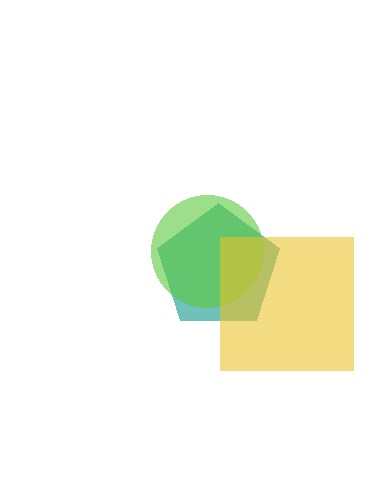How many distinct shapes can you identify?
There are 3 distinct shapes: a teal pentagon, a lime circle, a yellow square.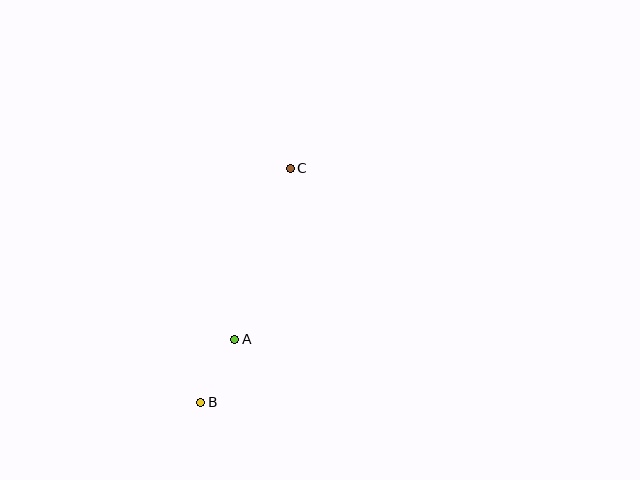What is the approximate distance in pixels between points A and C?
The distance between A and C is approximately 180 pixels.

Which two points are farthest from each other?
Points B and C are farthest from each other.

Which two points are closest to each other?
Points A and B are closest to each other.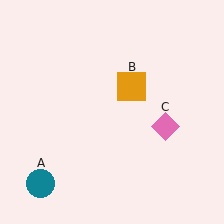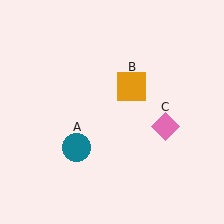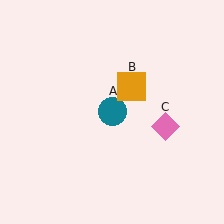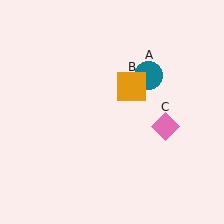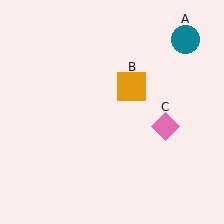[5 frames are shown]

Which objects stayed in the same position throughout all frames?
Orange square (object B) and pink diamond (object C) remained stationary.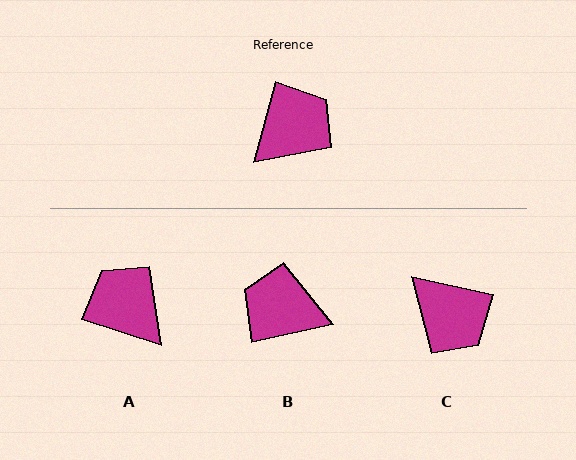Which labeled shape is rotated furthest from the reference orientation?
B, about 118 degrees away.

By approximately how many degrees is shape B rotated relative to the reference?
Approximately 118 degrees counter-clockwise.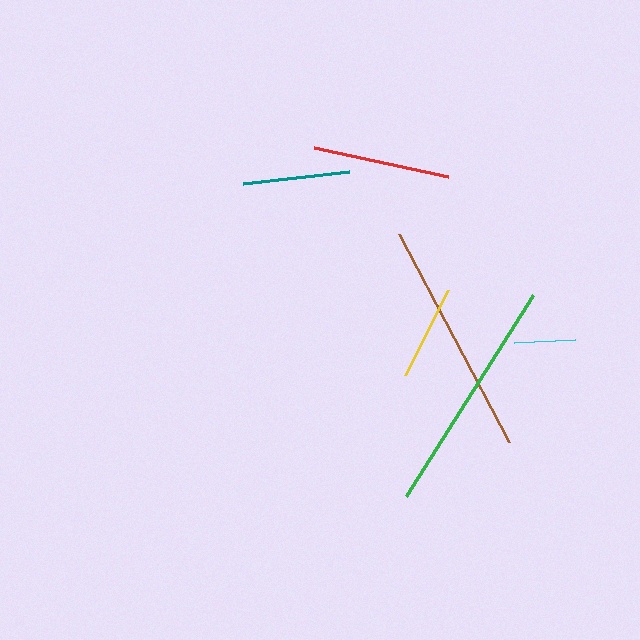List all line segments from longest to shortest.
From longest to shortest: green, brown, red, teal, yellow, cyan.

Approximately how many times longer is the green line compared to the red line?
The green line is approximately 1.7 times the length of the red line.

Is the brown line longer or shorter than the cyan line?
The brown line is longer than the cyan line.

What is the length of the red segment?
The red segment is approximately 137 pixels long.